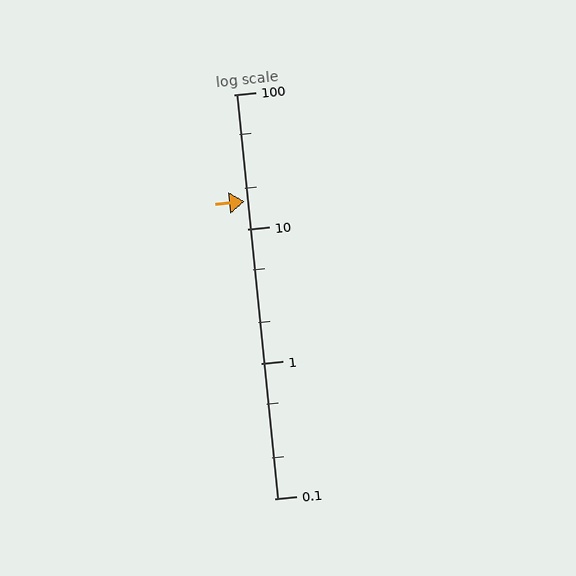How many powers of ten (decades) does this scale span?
The scale spans 3 decades, from 0.1 to 100.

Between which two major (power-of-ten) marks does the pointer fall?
The pointer is between 10 and 100.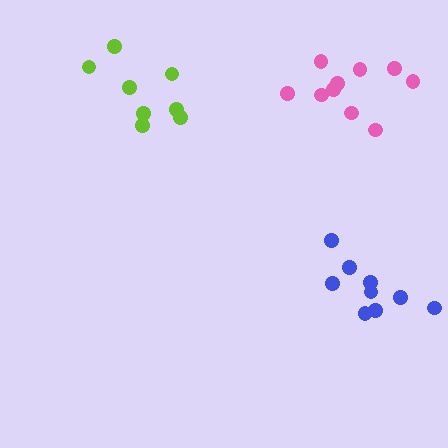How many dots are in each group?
Group 1: 9 dots, Group 2: 8 dots, Group 3: 10 dots (27 total).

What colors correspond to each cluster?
The clusters are colored: blue, lime, pink.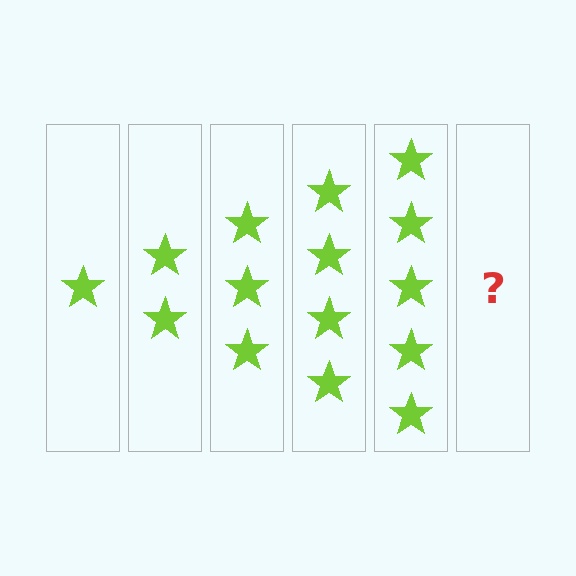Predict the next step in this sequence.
The next step is 6 stars.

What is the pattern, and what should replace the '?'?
The pattern is that each step adds one more star. The '?' should be 6 stars.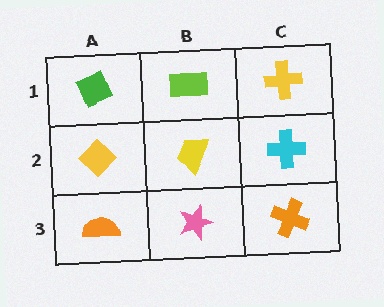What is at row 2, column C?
A cyan cross.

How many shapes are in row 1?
3 shapes.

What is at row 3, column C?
An orange cross.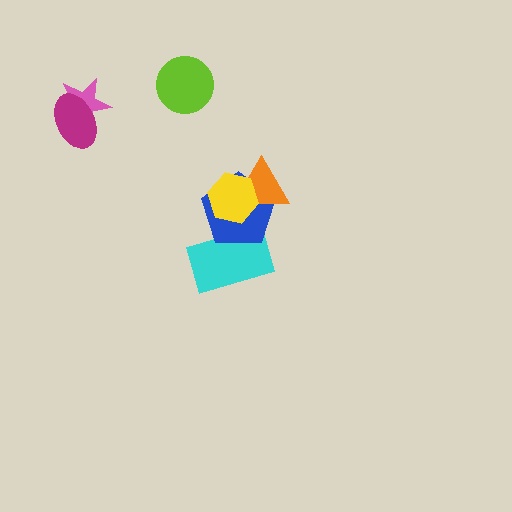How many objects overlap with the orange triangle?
2 objects overlap with the orange triangle.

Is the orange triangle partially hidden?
Yes, it is partially covered by another shape.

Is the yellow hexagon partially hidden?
No, no other shape covers it.